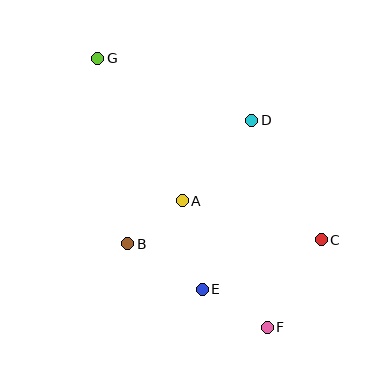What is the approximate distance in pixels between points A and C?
The distance between A and C is approximately 145 pixels.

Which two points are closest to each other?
Points A and B are closest to each other.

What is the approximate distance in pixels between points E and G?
The distance between E and G is approximately 253 pixels.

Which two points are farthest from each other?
Points F and G are farthest from each other.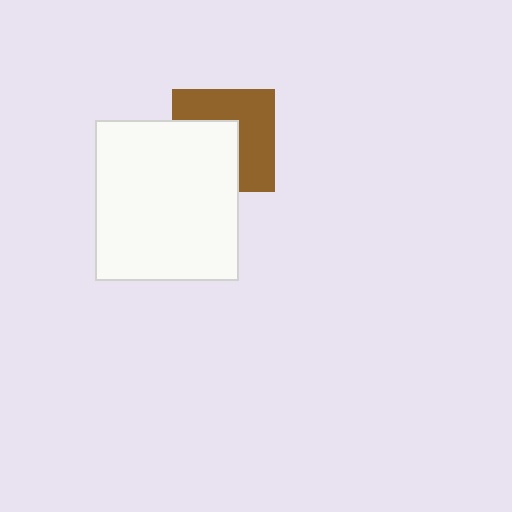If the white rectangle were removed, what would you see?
You would see the complete brown square.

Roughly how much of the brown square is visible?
About half of it is visible (roughly 54%).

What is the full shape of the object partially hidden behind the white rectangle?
The partially hidden object is a brown square.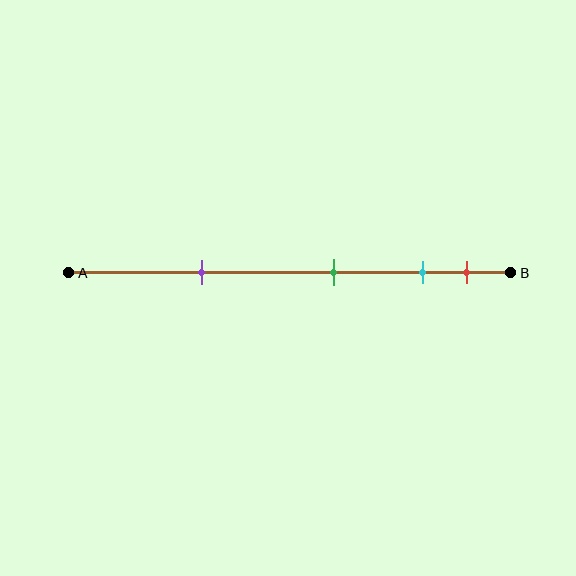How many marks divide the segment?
There are 4 marks dividing the segment.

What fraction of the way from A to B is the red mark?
The red mark is approximately 90% (0.9) of the way from A to B.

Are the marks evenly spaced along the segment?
No, the marks are not evenly spaced.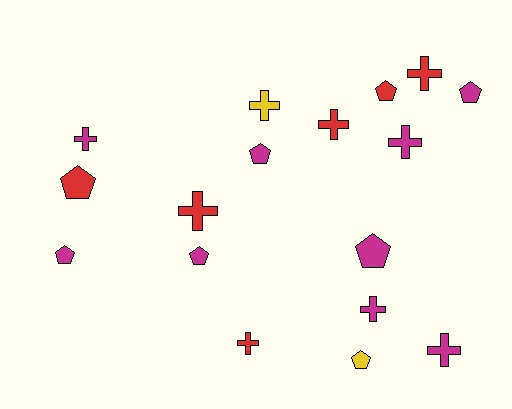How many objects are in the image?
There are 17 objects.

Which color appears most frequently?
Magenta, with 9 objects.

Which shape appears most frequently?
Cross, with 9 objects.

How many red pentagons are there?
There are 2 red pentagons.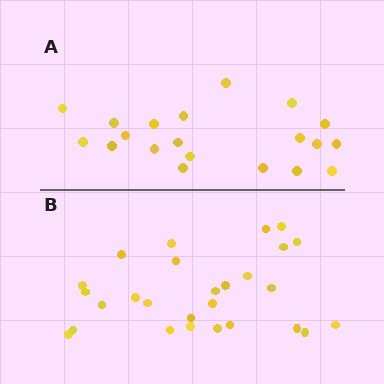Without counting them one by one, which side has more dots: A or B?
Region B (the bottom region) has more dots.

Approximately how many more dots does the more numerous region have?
Region B has roughly 8 or so more dots than region A.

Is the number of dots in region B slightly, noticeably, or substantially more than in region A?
Region B has noticeably more, but not dramatically so. The ratio is roughly 1.4 to 1.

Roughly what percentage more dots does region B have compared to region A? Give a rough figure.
About 35% more.